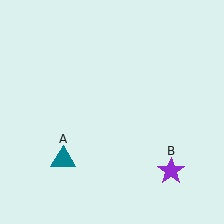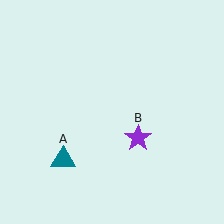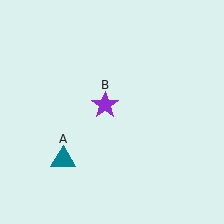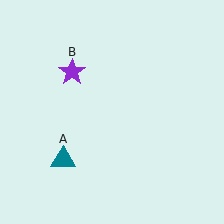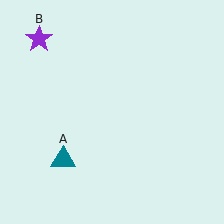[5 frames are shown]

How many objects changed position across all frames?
1 object changed position: purple star (object B).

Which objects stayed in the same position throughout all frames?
Teal triangle (object A) remained stationary.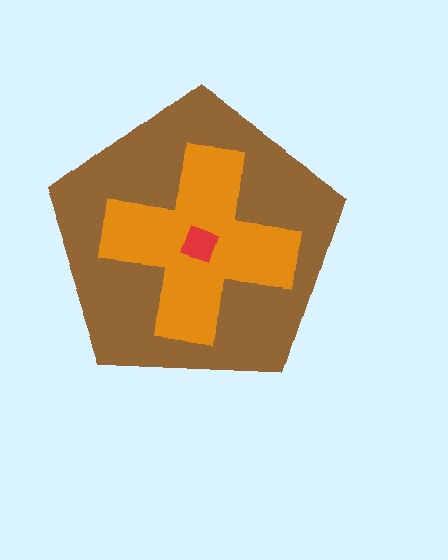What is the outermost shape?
The brown pentagon.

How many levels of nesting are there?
3.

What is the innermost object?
The red diamond.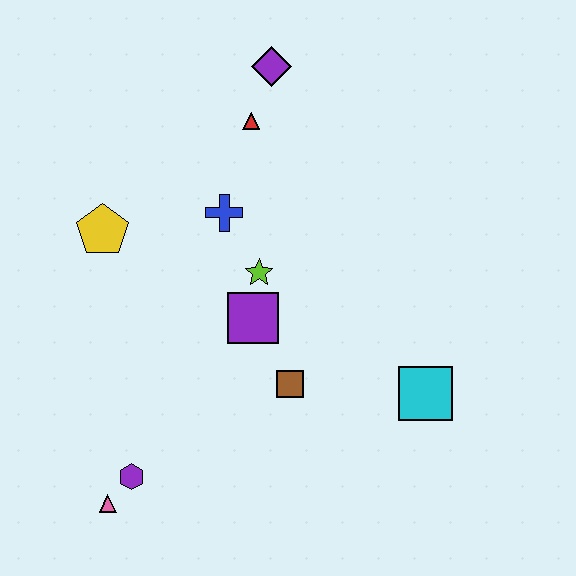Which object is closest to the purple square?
The lime star is closest to the purple square.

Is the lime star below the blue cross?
Yes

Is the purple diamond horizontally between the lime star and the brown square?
Yes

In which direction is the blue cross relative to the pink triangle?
The blue cross is above the pink triangle.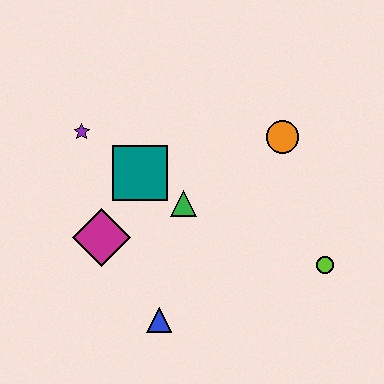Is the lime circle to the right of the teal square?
Yes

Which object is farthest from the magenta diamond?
The lime circle is farthest from the magenta diamond.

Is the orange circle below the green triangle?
No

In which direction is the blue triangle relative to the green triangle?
The blue triangle is below the green triangle.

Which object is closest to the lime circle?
The orange circle is closest to the lime circle.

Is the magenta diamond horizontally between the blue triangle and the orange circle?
No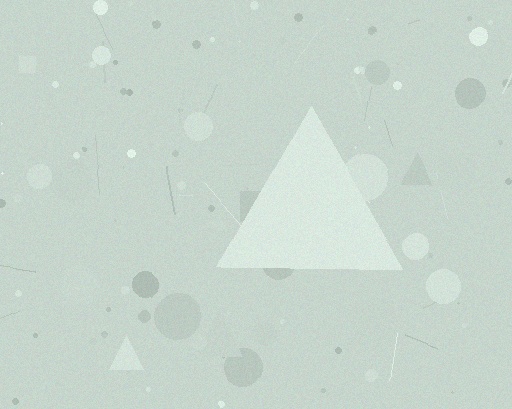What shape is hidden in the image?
A triangle is hidden in the image.